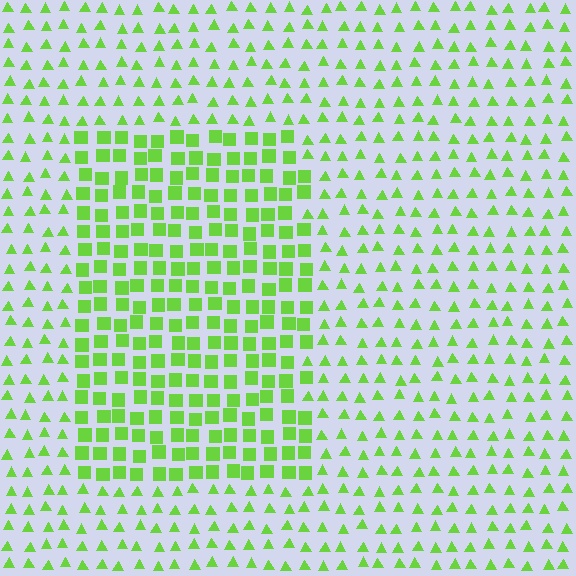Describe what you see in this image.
The image is filled with small lime elements arranged in a uniform grid. A rectangle-shaped region contains squares, while the surrounding area contains triangles. The boundary is defined purely by the change in element shape.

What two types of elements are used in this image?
The image uses squares inside the rectangle region and triangles outside it.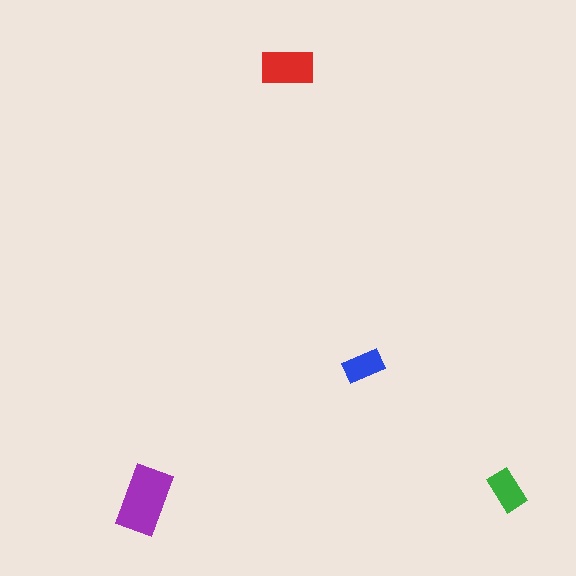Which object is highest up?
The red rectangle is topmost.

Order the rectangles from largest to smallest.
the purple one, the red one, the green one, the blue one.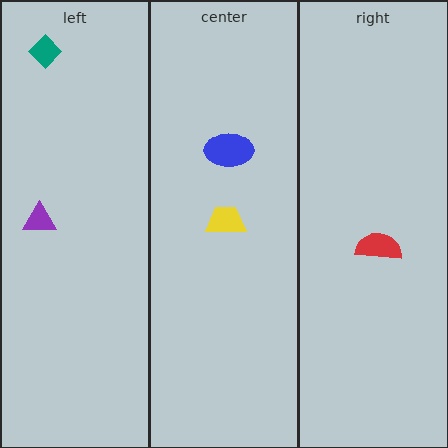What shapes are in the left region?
The purple triangle, the teal diamond.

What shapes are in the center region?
The yellow trapezoid, the blue ellipse.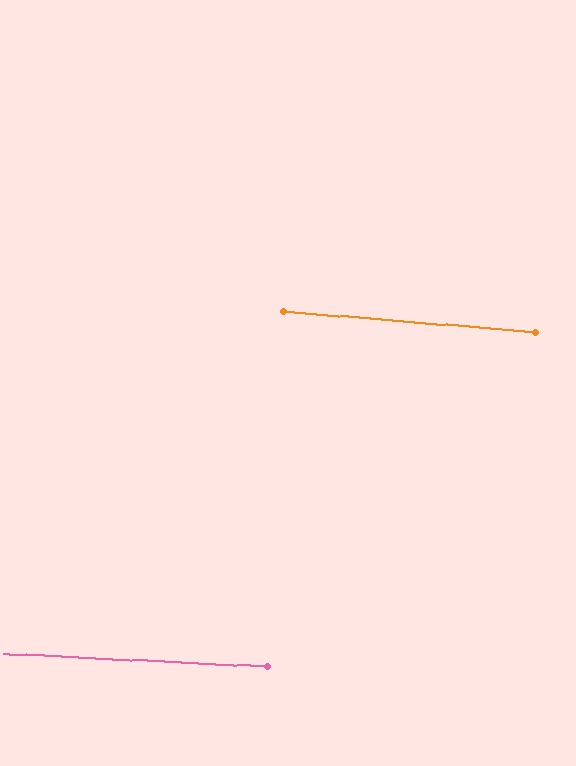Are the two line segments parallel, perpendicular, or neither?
Parallel — their directions differ by only 1.9°.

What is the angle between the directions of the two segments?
Approximately 2 degrees.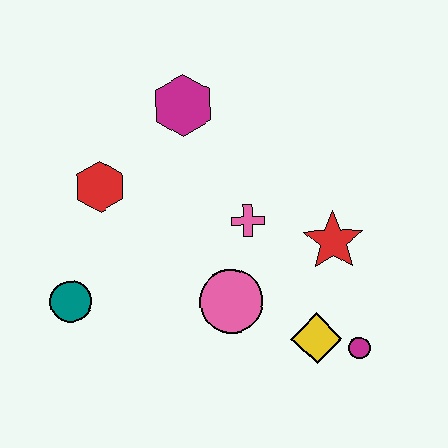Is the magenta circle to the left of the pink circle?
No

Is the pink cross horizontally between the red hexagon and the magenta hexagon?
No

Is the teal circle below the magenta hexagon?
Yes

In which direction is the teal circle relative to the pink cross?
The teal circle is to the left of the pink cross.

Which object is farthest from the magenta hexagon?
The magenta circle is farthest from the magenta hexagon.